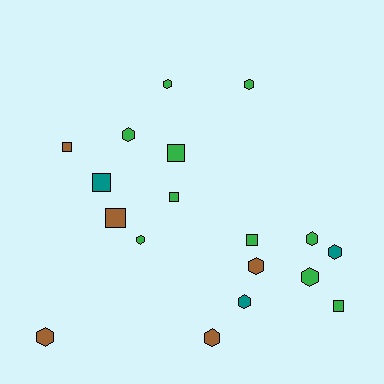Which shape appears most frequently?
Hexagon, with 11 objects.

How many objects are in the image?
There are 18 objects.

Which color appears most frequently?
Green, with 10 objects.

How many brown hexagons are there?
There are 3 brown hexagons.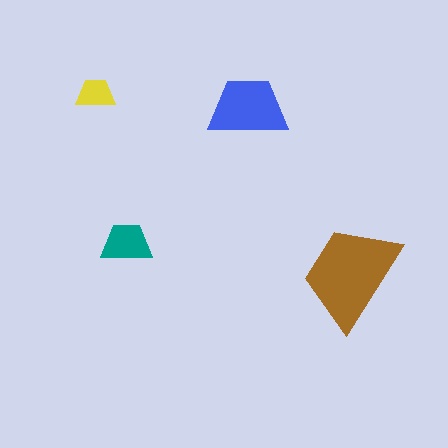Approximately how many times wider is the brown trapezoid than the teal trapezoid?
About 2 times wider.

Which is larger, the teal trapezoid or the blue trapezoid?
The blue one.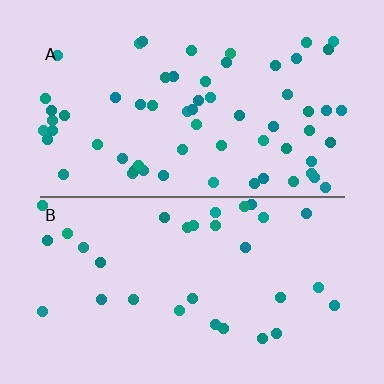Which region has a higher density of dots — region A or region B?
A (the top).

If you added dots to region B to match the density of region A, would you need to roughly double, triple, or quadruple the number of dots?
Approximately double.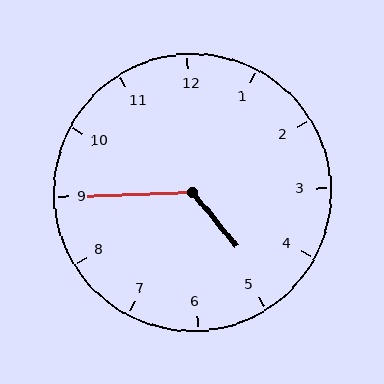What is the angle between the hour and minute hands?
Approximately 128 degrees.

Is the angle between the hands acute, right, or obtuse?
It is obtuse.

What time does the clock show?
4:45.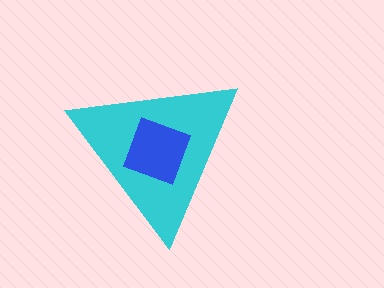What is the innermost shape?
The blue square.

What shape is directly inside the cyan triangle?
The blue square.